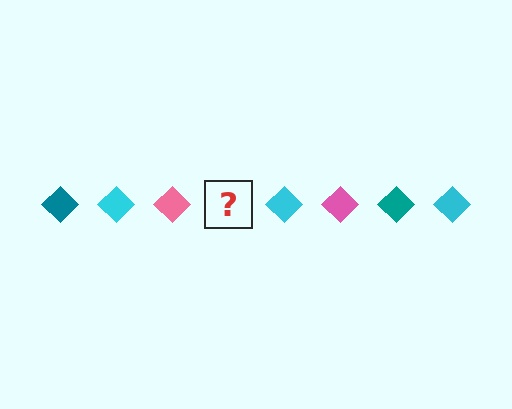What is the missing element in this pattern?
The missing element is a teal diamond.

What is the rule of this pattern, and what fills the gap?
The rule is that the pattern cycles through teal, cyan, pink diamonds. The gap should be filled with a teal diamond.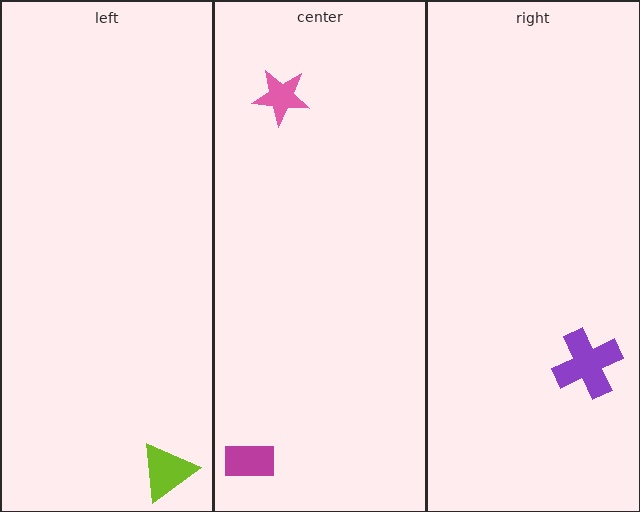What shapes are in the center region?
The magenta rectangle, the pink star.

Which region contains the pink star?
The center region.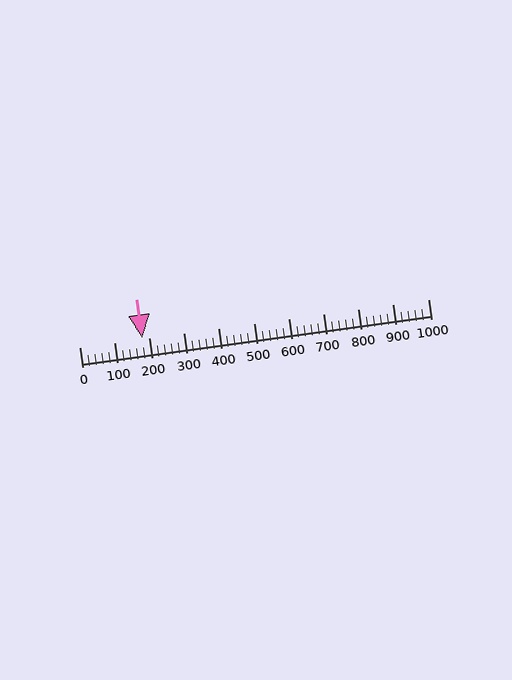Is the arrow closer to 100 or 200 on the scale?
The arrow is closer to 200.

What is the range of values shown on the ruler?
The ruler shows values from 0 to 1000.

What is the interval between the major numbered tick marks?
The major tick marks are spaced 100 units apart.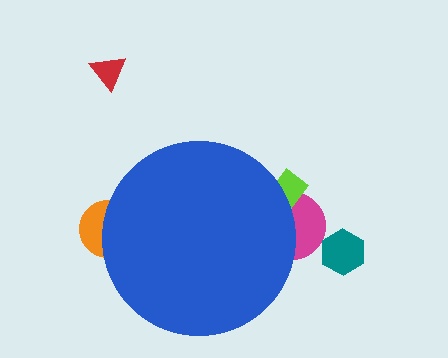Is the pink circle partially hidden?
Yes, the pink circle is partially hidden behind the blue circle.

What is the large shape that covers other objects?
A blue circle.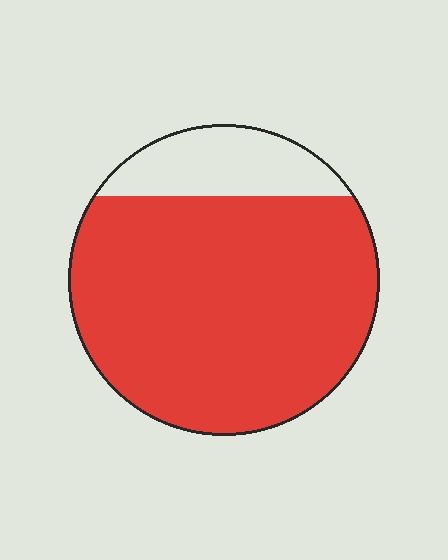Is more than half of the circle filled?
Yes.